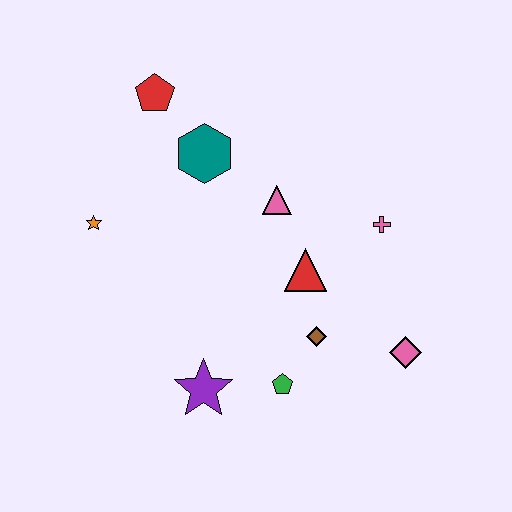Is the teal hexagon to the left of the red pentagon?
No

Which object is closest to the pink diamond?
The brown diamond is closest to the pink diamond.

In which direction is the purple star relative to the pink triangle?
The purple star is below the pink triangle.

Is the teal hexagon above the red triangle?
Yes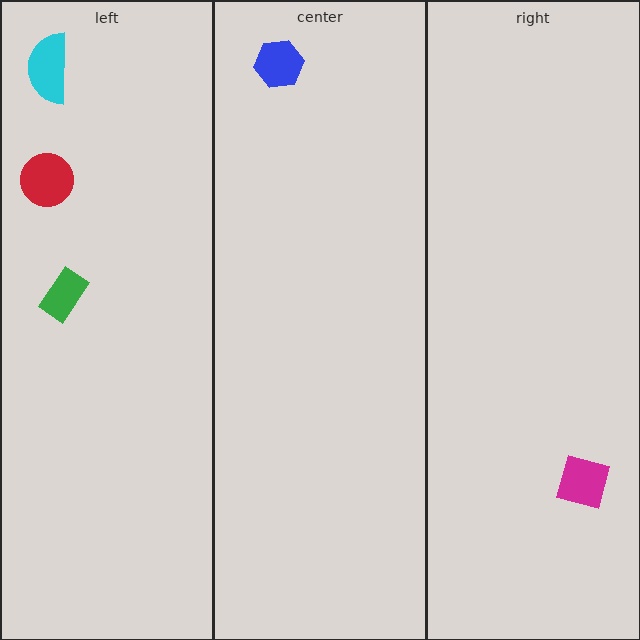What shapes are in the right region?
The magenta diamond.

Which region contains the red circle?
The left region.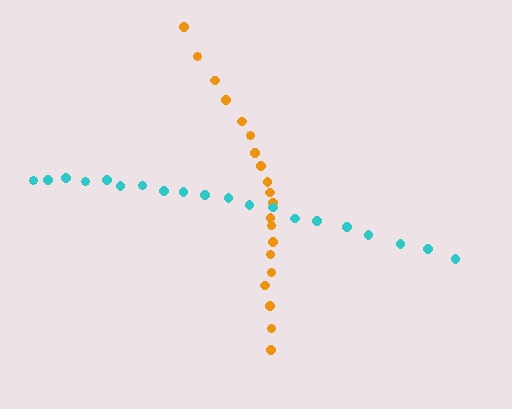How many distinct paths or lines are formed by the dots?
There are 2 distinct paths.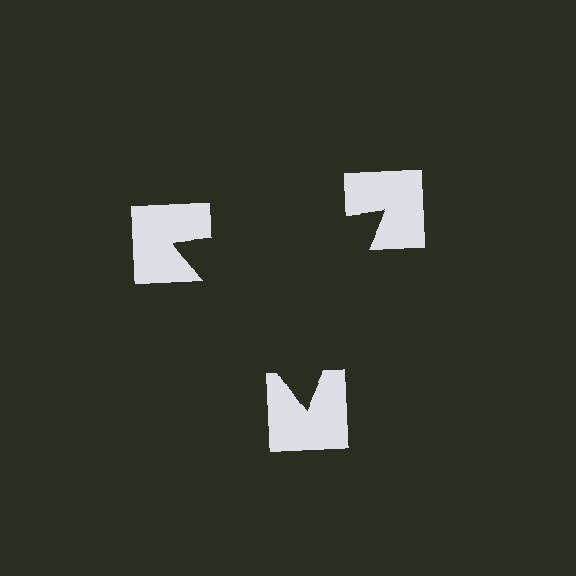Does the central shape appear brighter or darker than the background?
It typically appears slightly darker than the background, even though no actual brightness change is drawn.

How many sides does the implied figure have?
3 sides.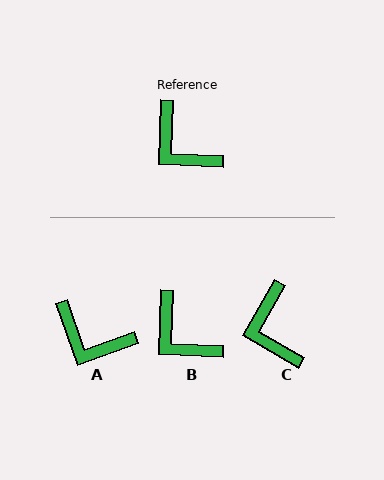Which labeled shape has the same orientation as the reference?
B.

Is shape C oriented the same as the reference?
No, it is off by about 28 degrees.